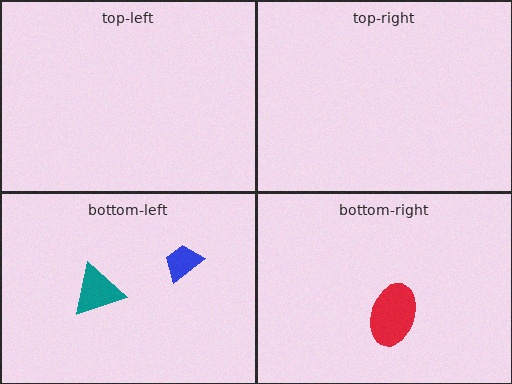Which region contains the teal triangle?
The bottom-left region.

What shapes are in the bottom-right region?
The red ellipse.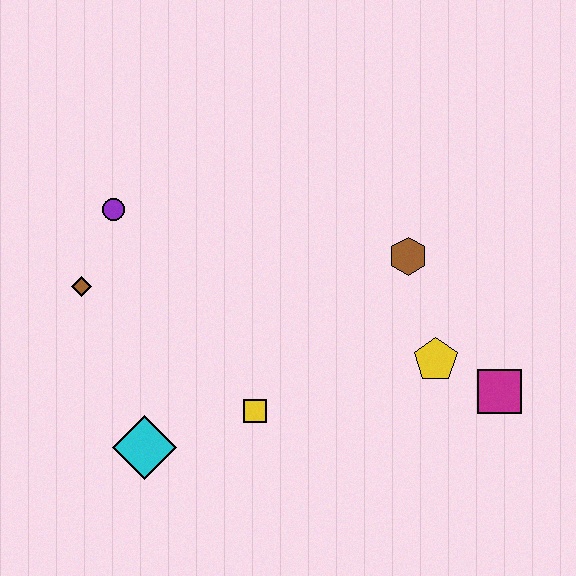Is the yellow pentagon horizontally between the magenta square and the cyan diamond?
Yes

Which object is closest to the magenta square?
The yellow pentagon is closest to the magenta square.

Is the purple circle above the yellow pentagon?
Yes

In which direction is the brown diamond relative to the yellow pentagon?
The brown diamond is to the left of the yellow pentagon.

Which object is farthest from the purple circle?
The magenta square is farthest from the purple circle.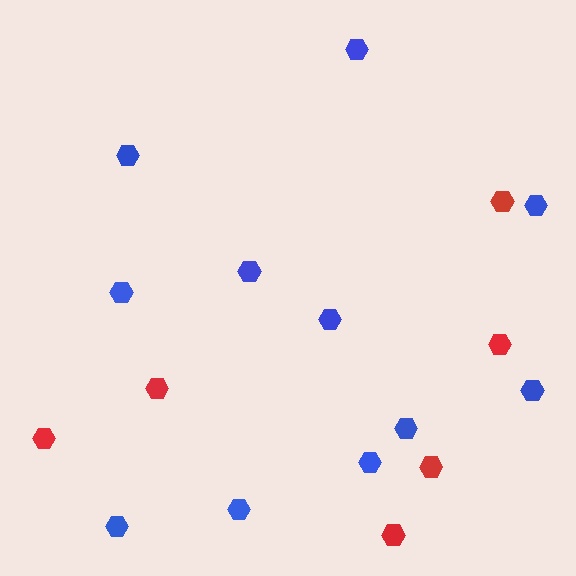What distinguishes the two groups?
There are 2 groups: one group of red hexagons (6) and one group of blue hexagons (11).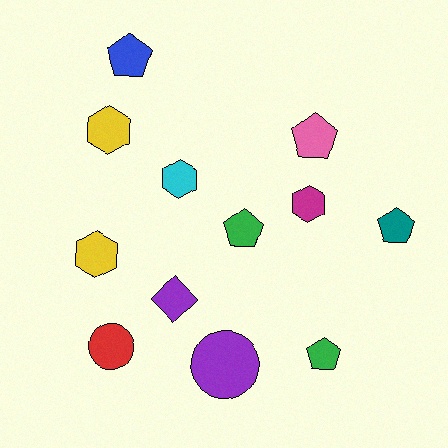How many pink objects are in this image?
There is 1 pink object.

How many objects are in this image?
There are 12 objects.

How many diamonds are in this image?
There is 1 diamond.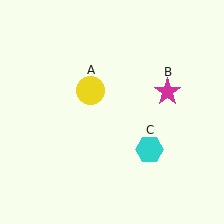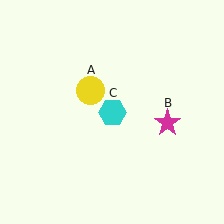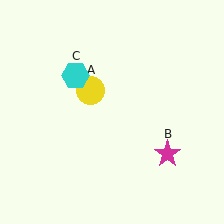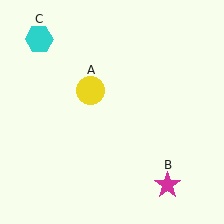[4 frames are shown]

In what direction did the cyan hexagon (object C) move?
The cyan hexagon (object C) moved up and to the left.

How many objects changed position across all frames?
2 objects changed position: magenta star (object B), cyan hexagon (object C).